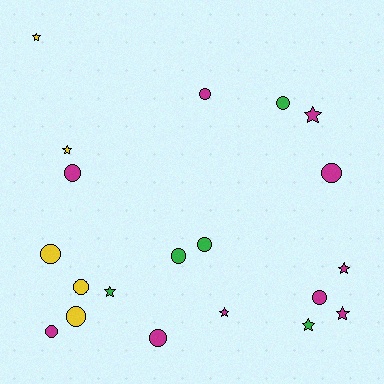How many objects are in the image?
There are 20 objects.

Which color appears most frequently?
Magenta, with 10 objects.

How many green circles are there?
There are 3 green circles.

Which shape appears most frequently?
Circle, with 12 objects.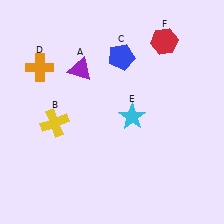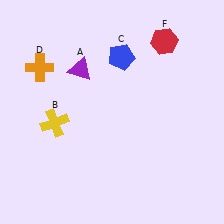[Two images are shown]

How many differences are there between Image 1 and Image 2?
There is 1 difference between the two images.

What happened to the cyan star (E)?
The cyan star (E) was removed in Image 2. It was in the bottom-right area of Image 1.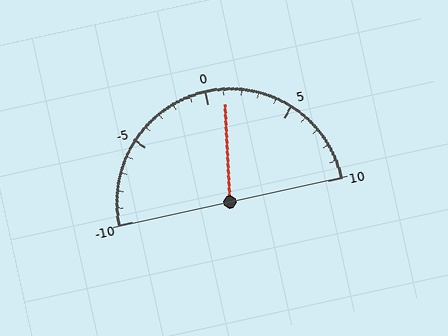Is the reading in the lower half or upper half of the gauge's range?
The reading is in the upper half of the range (-10 to 10).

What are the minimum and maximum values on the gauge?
The gauge ranges from -10 to 10.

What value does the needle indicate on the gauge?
The needle indicates approximately 1.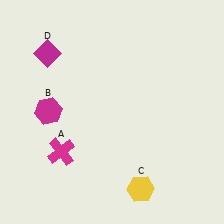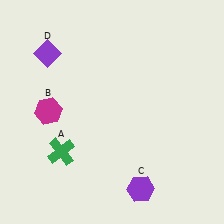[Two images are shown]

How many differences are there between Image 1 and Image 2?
There are 3 differences between the two images.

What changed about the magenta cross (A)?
In Image 1, A is magenta. In Image 2, it changed to green.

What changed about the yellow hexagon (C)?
In Image 1, C is yellow. In Image 2, it changed to purple.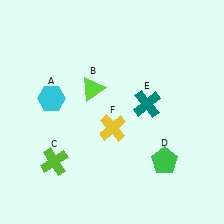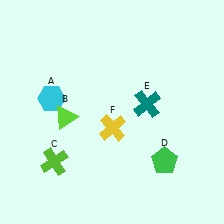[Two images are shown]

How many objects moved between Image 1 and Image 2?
1 object moved between the two images.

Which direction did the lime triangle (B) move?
The lime triangle (B) moved down.